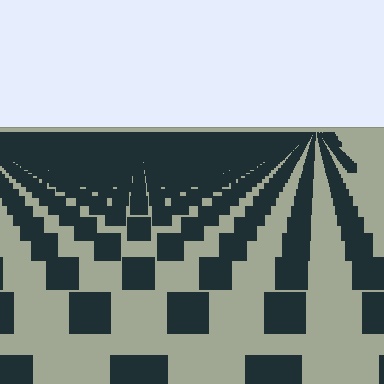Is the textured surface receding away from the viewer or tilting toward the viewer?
The surface is receding away from the viewer. Texture elements get smaller and denser toward the top.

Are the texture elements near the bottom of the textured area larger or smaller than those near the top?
Larger. Near the bottom, elements are closer to the viewer and appear at a bigger on-screen size.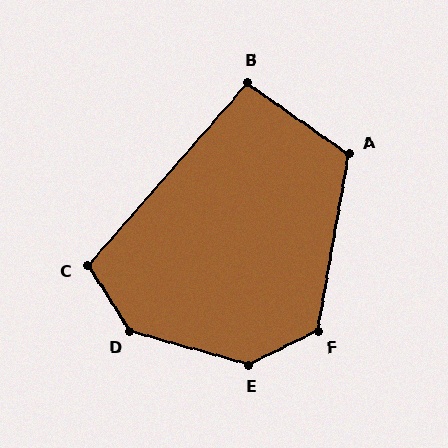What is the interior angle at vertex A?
Approximately 115 degrees (obtuse).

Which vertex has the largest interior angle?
E, at approximately 139 degrees.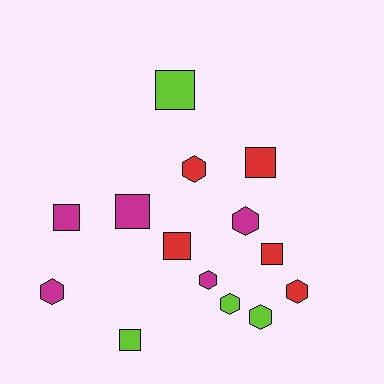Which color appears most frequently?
Red, with 5 objects.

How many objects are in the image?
There are 14 objects.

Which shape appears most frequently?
Square, with 7 objects.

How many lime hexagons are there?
There are 2 lime hexagons.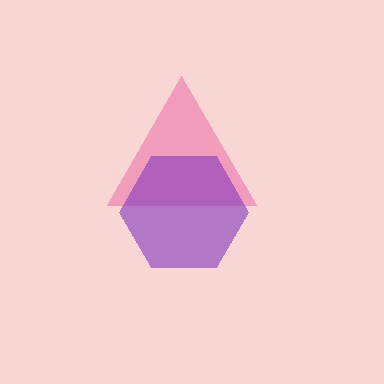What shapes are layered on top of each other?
The layered shapes are: a pink triangle, a purple hexagon.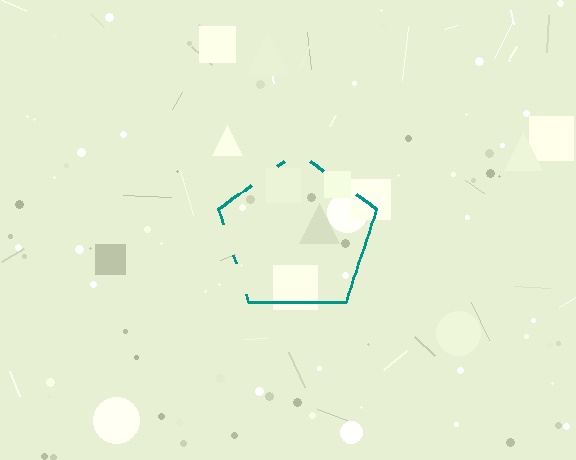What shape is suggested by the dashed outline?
The dashed outline suggests a pentagon.